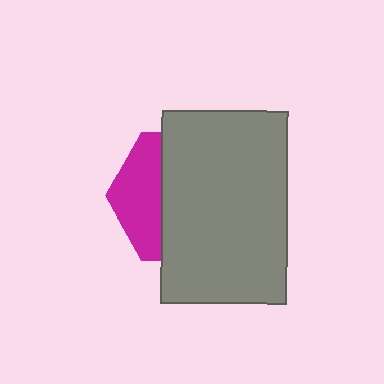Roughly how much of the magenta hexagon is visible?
A small part of it is visible (roughly 34%).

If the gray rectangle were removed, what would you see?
You would see the complete magenta hexagon.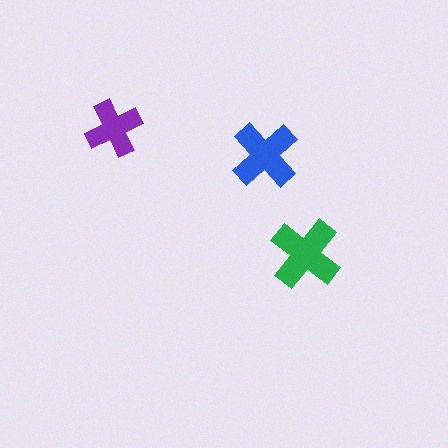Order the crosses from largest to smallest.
the green one, the blue one, the purple one.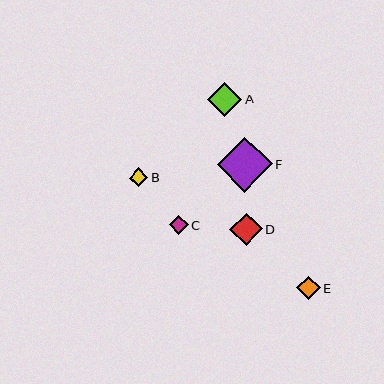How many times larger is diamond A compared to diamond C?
Diamond A is approximately 1.8 times the size of diamond C.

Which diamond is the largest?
Diamond F is the largest with a size of approximately 55 pixels.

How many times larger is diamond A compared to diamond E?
Diamond A is approximately 1.5 times the size of diamond E.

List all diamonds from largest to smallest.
From largest to smallest: F, A, D, E, C, B.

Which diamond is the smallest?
Diamond B is the smallest with a size of approximately 18 pixels.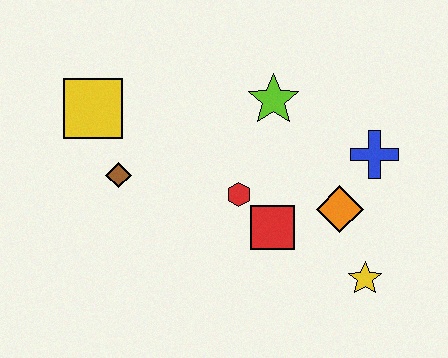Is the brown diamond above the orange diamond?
Yes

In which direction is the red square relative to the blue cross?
The red square is to the left of the blue cross.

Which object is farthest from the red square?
The yellow square is farthest from the red square.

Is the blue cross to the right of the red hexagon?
Yes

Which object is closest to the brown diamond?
The yellow square is closest to the brown diamond.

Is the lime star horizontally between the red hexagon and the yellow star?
Yes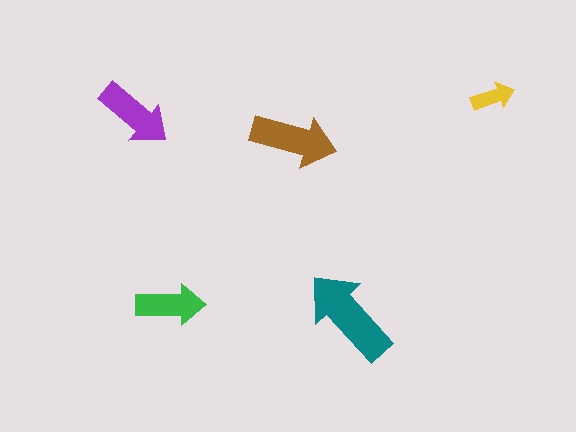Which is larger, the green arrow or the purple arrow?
The purple one.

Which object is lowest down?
The teal arrow is bottommost.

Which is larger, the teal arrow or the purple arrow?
The teal one.